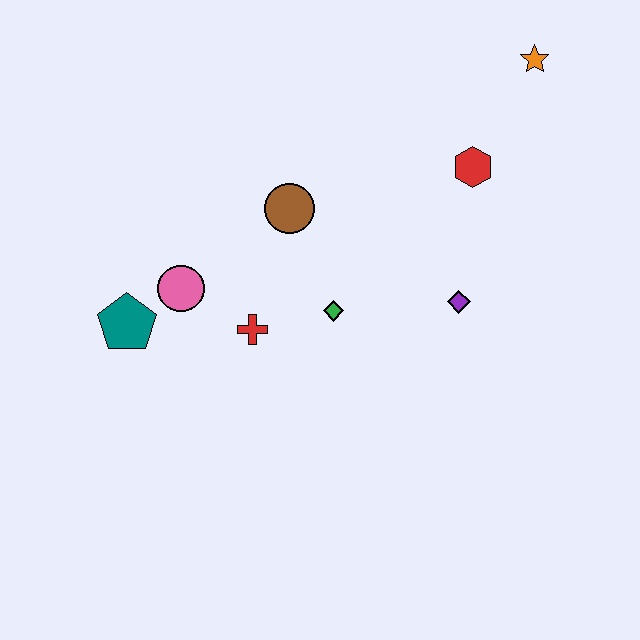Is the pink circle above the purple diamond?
Yes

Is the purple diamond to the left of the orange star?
Yes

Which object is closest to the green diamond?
The red cross is closest to the green diamond.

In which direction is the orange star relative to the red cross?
The orange star is to the right of the red cross.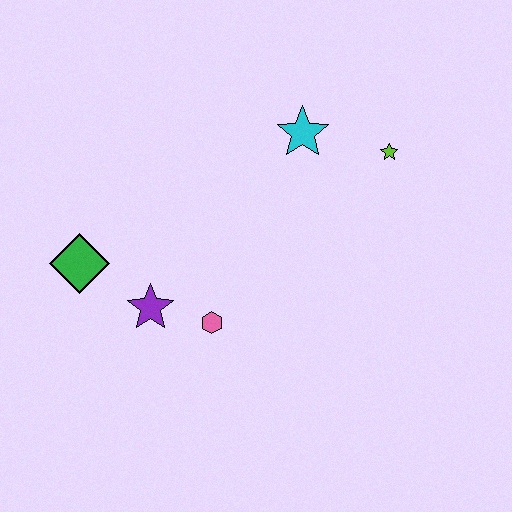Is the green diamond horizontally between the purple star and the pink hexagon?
No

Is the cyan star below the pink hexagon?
No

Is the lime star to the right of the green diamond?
Yes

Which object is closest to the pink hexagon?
The purple star is closest to the pink hexagon.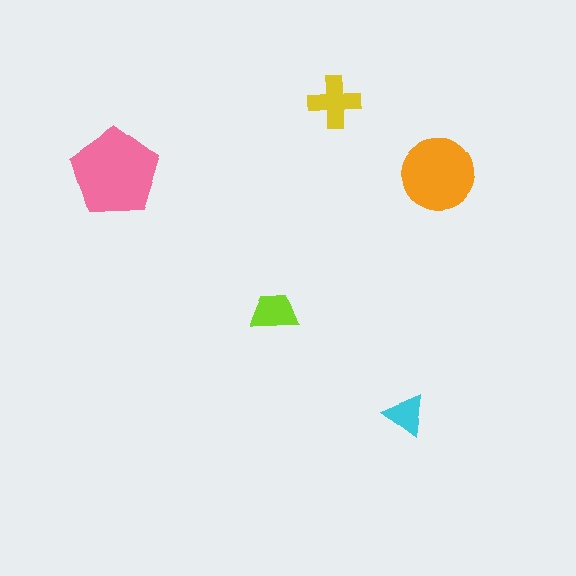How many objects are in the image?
There are 5 objects in the image.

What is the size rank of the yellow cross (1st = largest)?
3rd.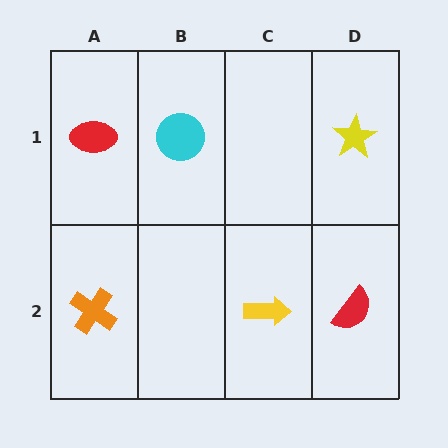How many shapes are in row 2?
3 shapes.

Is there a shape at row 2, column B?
No, that cell is empty.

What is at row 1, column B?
A cyan circle.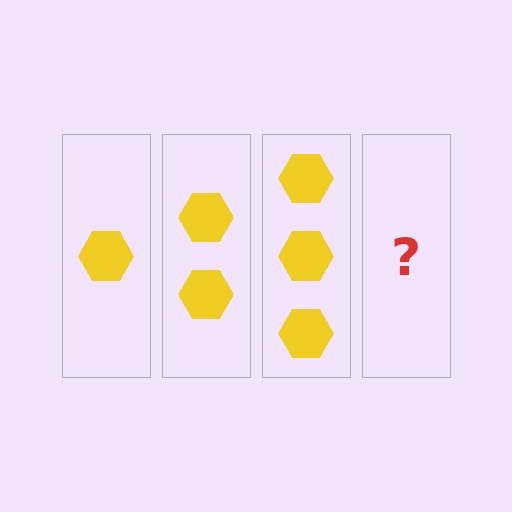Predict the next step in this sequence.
The next step is 4 hexagons.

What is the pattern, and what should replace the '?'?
The pattern is that each step adds one more hexagon. The '?' should be 4 hexagons.